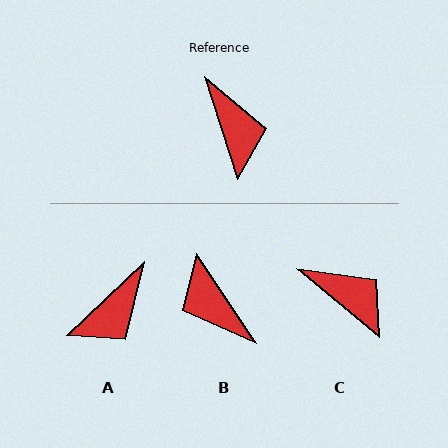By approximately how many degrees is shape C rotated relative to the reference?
Approximately 32 degrees counter-clockwise.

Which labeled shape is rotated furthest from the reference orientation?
B, about 164 degrees away.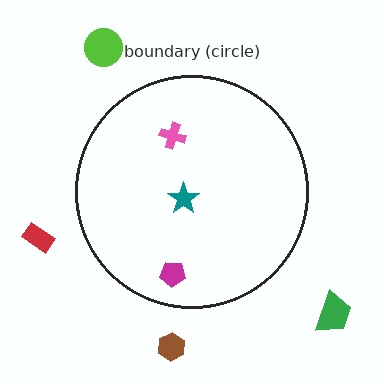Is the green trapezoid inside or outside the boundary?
Outside.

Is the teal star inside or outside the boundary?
Inside.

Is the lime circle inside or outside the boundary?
Outside.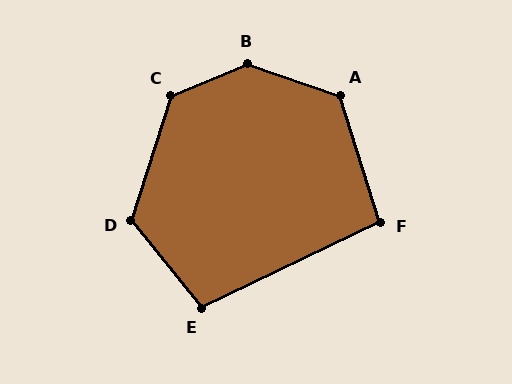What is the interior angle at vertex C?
Approximately 130 degrees (obtuse).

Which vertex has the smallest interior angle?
F, at approximately 98 degrees.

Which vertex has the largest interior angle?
B, at approximately 139 degrees.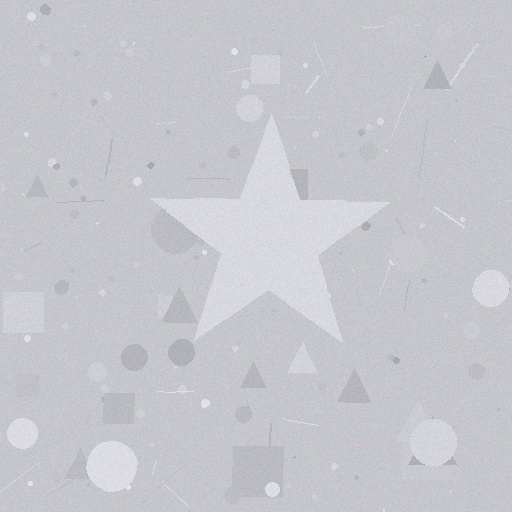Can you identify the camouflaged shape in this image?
The camouflaged shape is a star.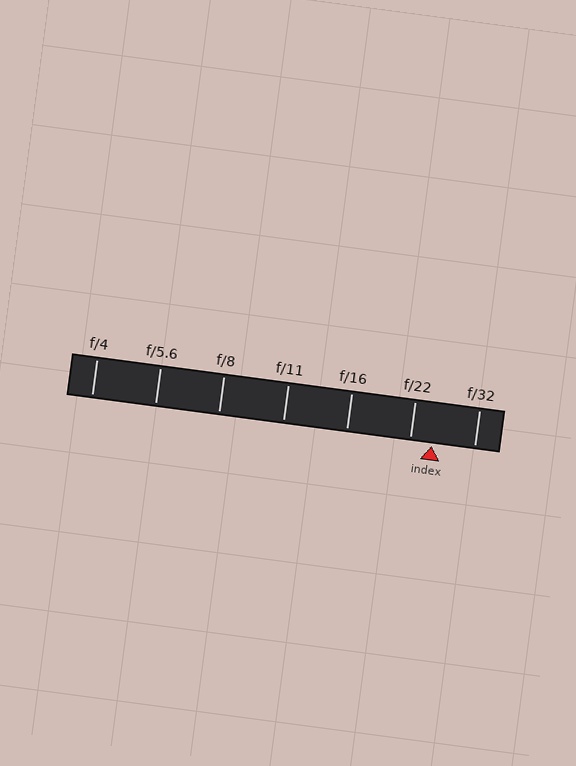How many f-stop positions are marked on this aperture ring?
There are 7 f-stop positions marked.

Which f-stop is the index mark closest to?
The index mark is closest to f/22.